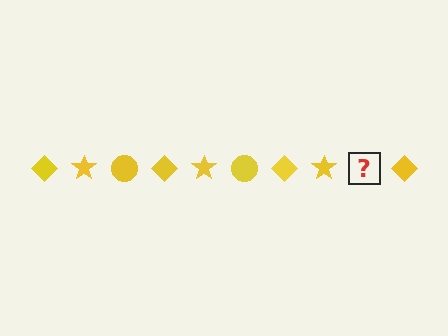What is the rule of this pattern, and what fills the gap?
The rule is that the pattern cycles through diamond, star, circle shapes in yellow. The gap should be filled with a yellow circle.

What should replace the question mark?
The question mark should be replaced with a yellow circle.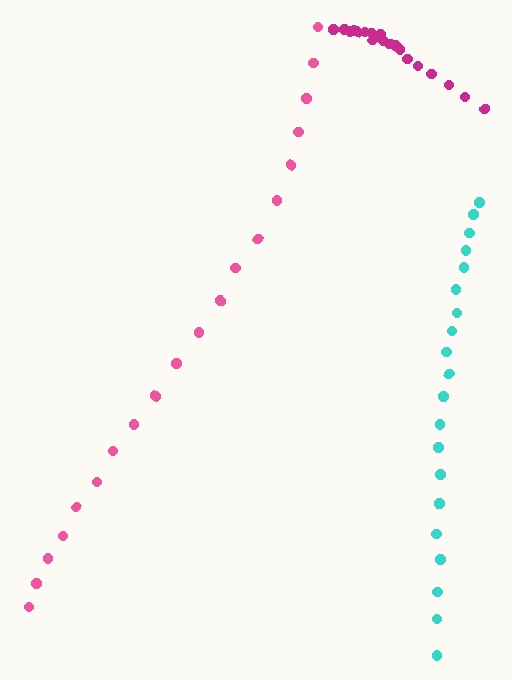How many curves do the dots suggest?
There are 3 distinct paths.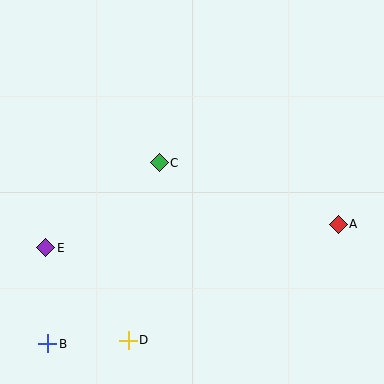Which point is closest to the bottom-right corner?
Point A is closest to the bottom-right corner.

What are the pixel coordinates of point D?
Point D is at (128, 340).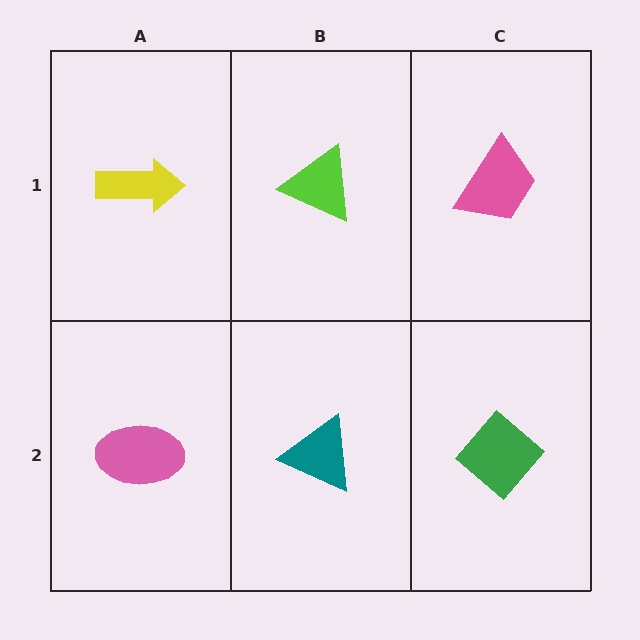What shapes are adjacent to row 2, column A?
A yellow arrow (row 1, column A), a teal triangle (row 2, column B).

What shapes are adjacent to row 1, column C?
A green diamond (row 2, column C), a lime triangle (row 1, column B).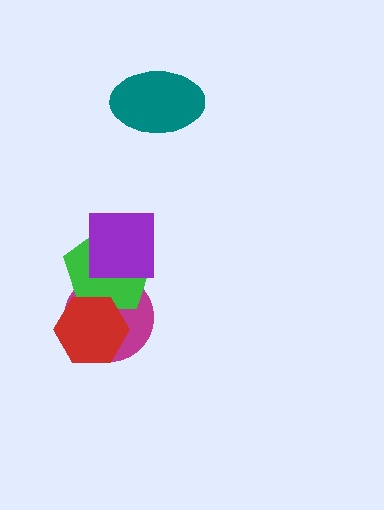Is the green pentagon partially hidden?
Yes, it is partially covered by another shape.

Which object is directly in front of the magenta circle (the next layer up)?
The green pentagon is directly in front of the magenta circle.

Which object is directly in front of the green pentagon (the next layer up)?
The red hexagon is directly in front of the green pentagon.